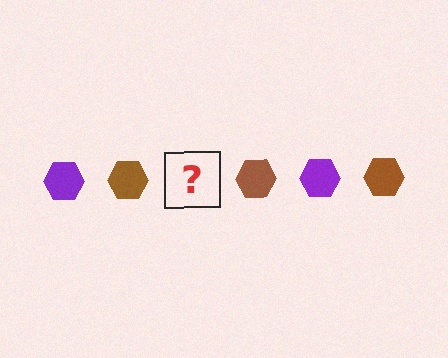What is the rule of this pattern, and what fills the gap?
The rule is that the pattern cycles through purple, brown hexagons. The gap should be filled with a purple hexagon.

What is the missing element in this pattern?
The missing element is a purple hexagon.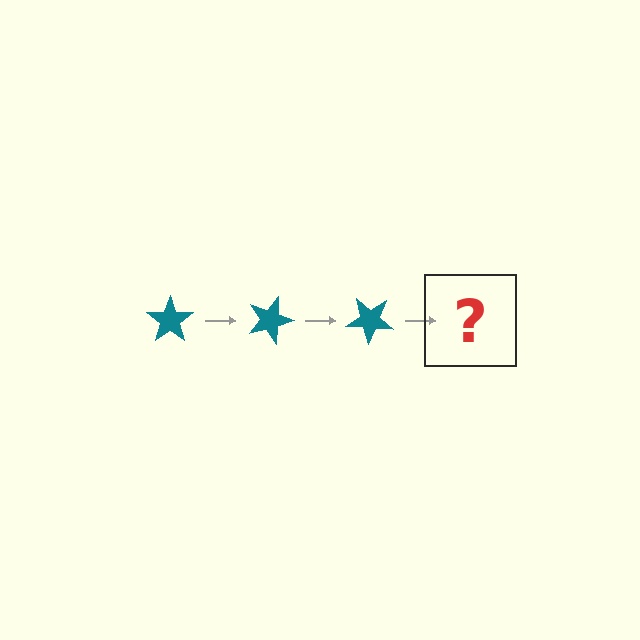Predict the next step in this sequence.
The next step is a teal star rotated 60 degrees.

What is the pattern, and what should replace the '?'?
The pattern is that the star rotates 20 degrees each step. The '?' should be a teal star rotated 60 degrees.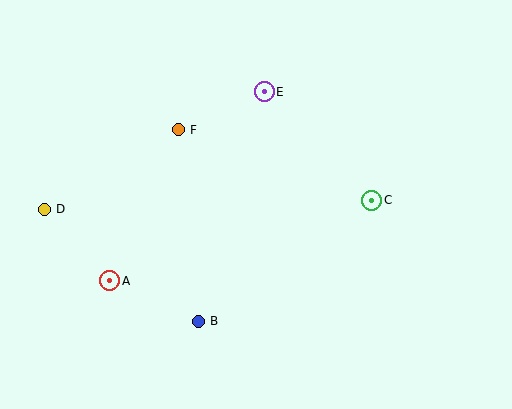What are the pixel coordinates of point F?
Point F is at (178, 130).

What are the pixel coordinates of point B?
Point B is at (198, 321).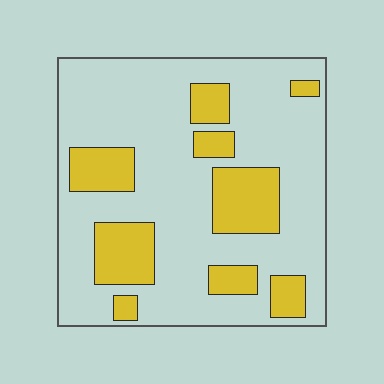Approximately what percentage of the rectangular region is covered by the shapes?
Approximately 25%.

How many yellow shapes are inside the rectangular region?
9.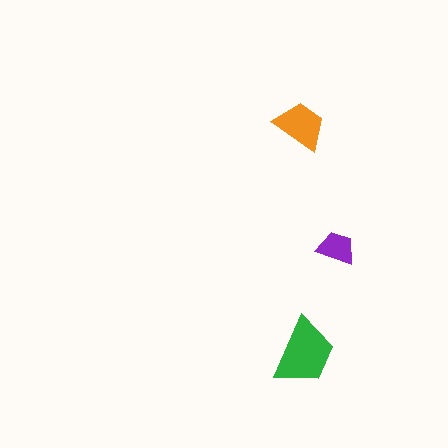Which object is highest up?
The orange trapezoid is topmost.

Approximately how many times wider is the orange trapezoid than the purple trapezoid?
About 1.5 times wider.